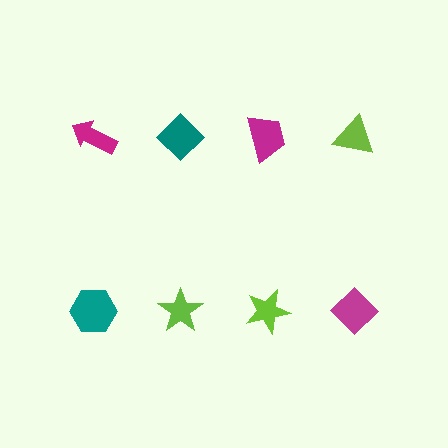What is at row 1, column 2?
A teal diamond.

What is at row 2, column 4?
A magenta diamond.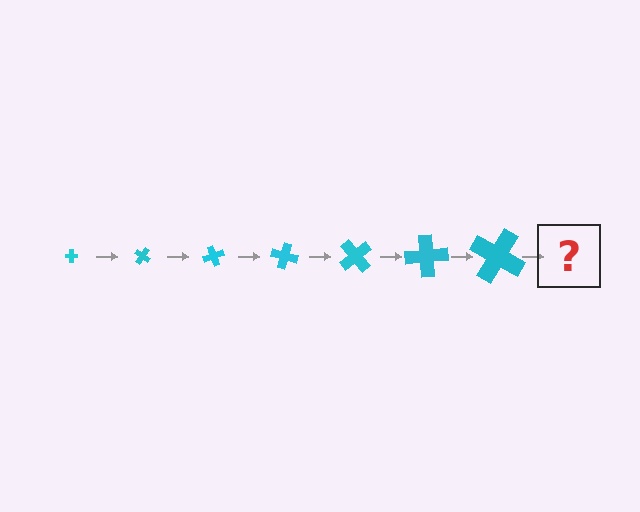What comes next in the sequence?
The next element should be a cross, larger than the previous one and rotated 245 degrees from the start.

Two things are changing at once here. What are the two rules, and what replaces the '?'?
The two rules are that the cross grows larger each step and it rotates 35 degrees each step. The '?' should be a cross, larger than the previous one and rotated 245 degrees from the start.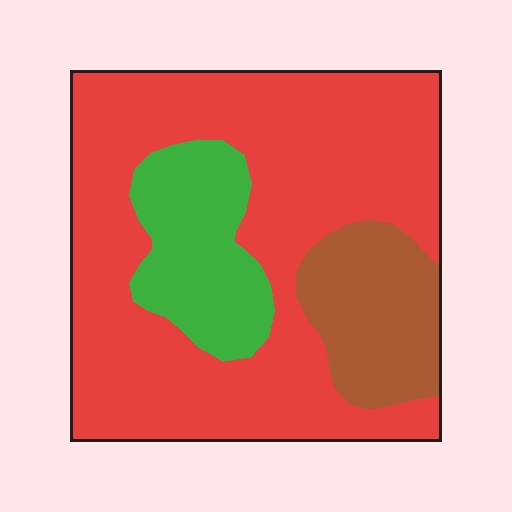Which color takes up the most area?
Red, at roughly 70%.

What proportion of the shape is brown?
Brown covers about 15% of the shape.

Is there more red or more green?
Red.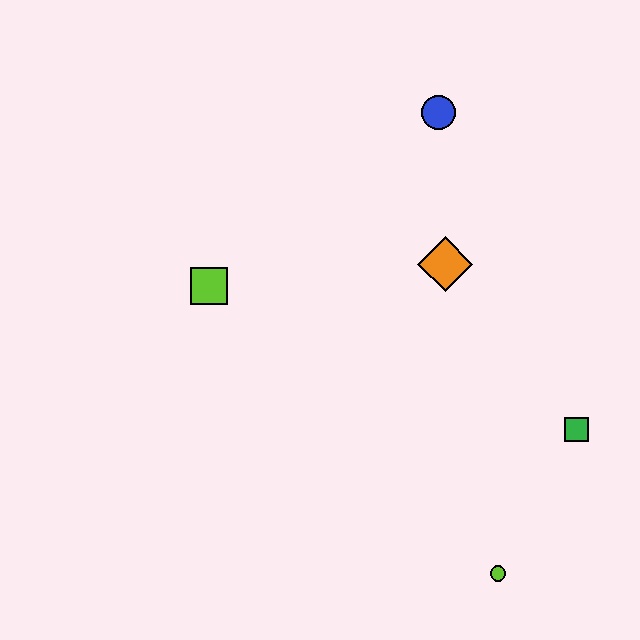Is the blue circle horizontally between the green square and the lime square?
Yes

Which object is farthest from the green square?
The lime square is farthest from the green square.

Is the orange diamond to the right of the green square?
No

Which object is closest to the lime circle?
The green square is closest to the lime circle.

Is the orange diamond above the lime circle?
Yes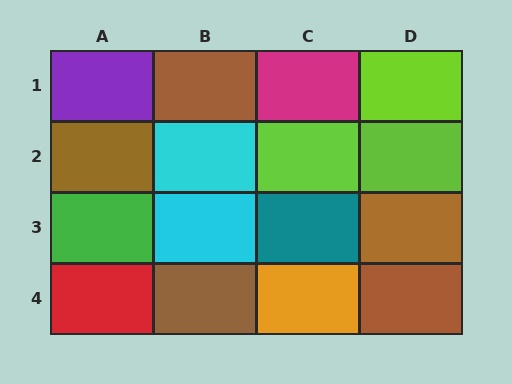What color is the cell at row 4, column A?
Red.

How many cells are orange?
1 cell is orange.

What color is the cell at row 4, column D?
Brown.